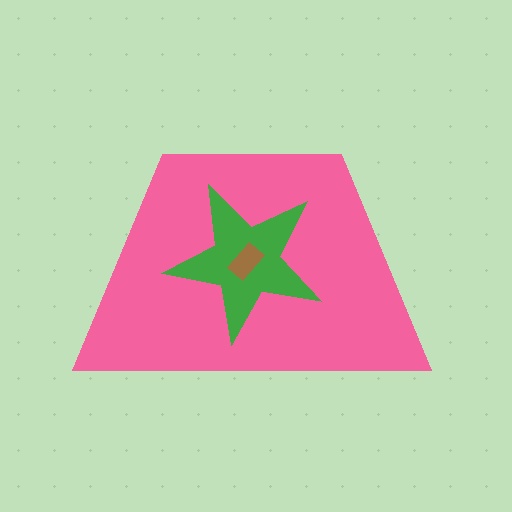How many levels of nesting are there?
3.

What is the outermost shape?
The pink trapezoid.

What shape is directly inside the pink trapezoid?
The green star.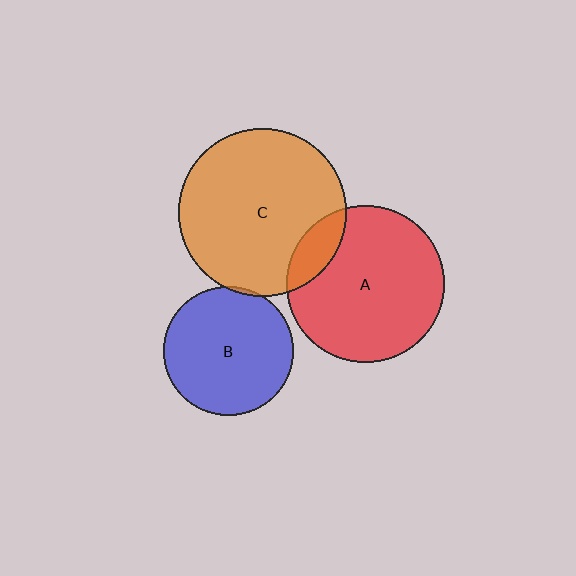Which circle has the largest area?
Circle C (orange).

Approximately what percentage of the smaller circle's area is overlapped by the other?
Approximately 5%.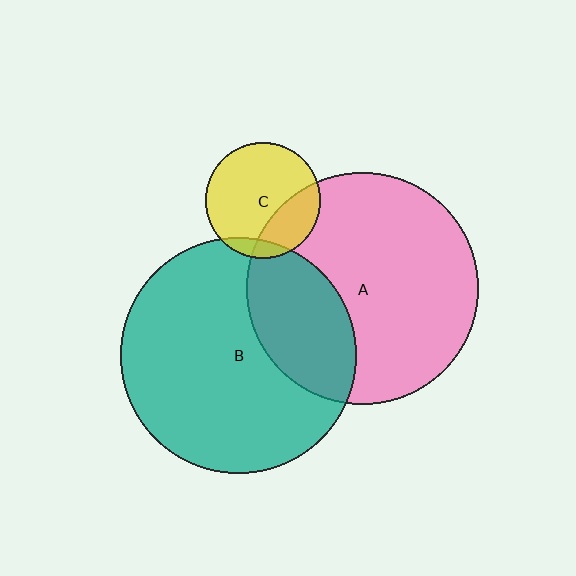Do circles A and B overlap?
Yes.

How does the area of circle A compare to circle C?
Approximately 4.0 times.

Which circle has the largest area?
Circle B (teal).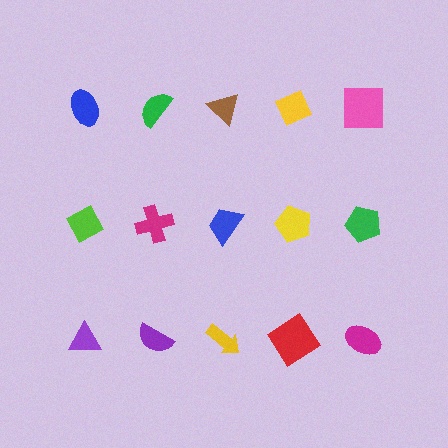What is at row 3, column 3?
A yellow arrow.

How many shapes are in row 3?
5 shapes.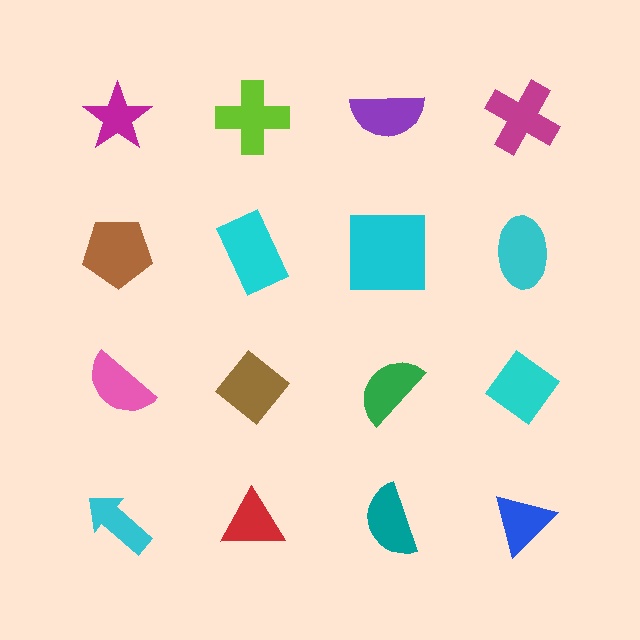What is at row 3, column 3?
A green semicircle.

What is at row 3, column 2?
A brown diamond.